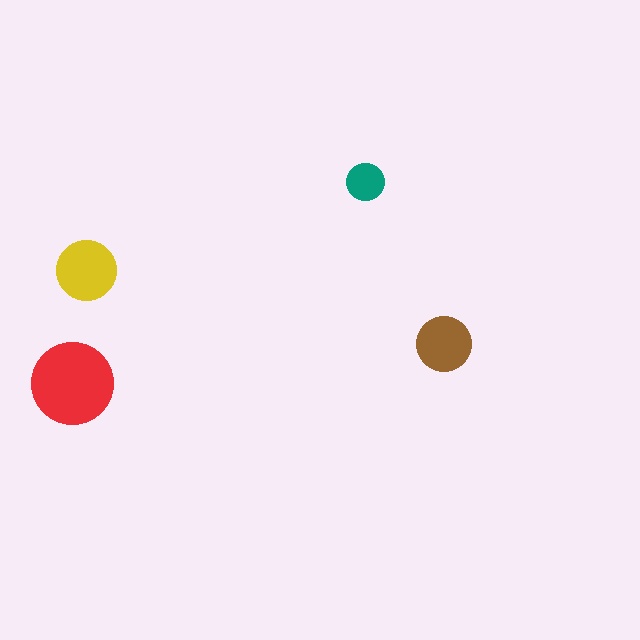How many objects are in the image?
There are 4 objects in the image.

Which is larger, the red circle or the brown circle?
The red one.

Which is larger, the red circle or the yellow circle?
The red one.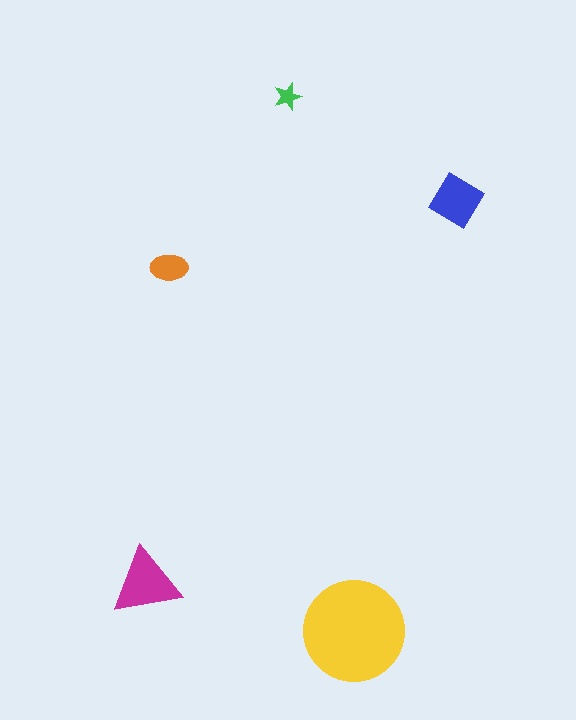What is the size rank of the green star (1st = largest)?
5th.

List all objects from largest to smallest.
The yellow circle, the magenta triangle, the blue diamond, the orange ellipse, the green star.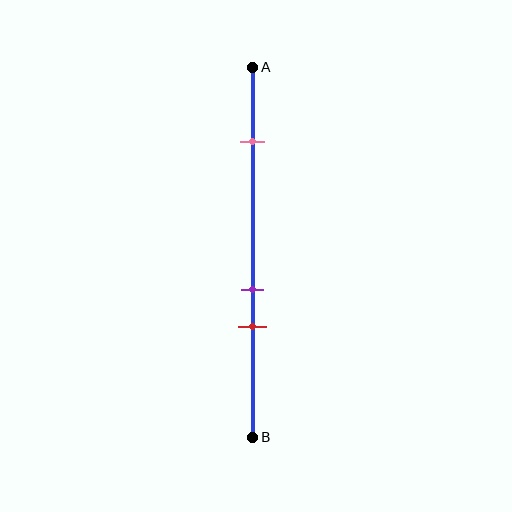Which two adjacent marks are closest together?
The purple and red marks are the closest adjacent pair.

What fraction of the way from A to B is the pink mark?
The pink mark is approximately 20% (0.2) of the way from A to B.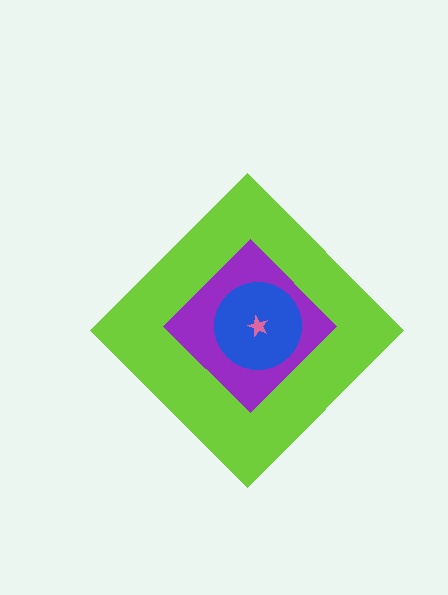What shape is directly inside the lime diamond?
The purple diamond.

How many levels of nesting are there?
4.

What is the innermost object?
The pink star.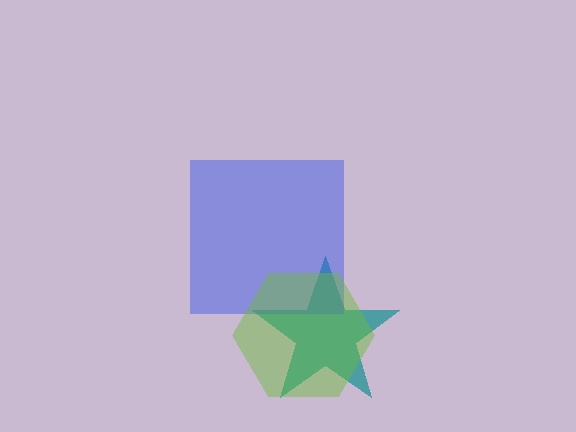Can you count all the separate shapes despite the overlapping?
Yes, there are 3 separate shapes.